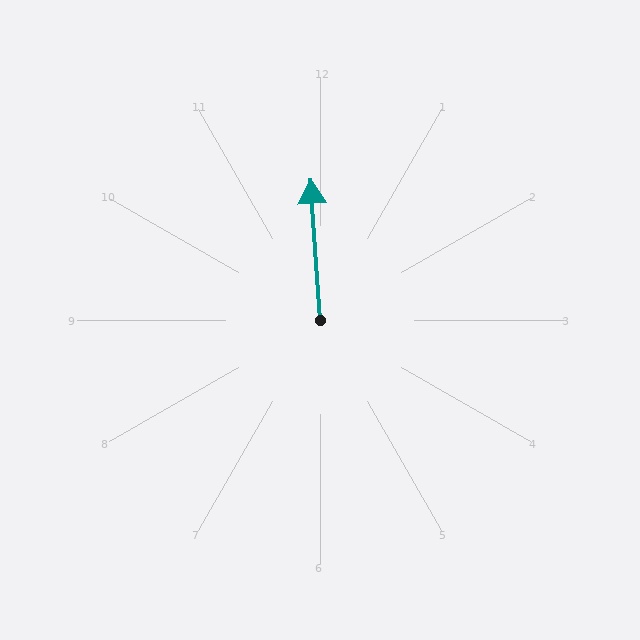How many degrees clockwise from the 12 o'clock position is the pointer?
Approximately 356 degrees.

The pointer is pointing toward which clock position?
Roughly 12 o'clock.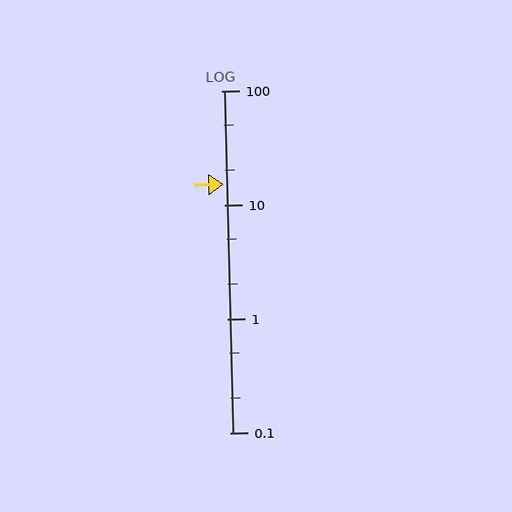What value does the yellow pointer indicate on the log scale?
The pointer indicates approximately 15.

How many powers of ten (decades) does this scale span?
The scale spans 3 decades, from 0.1 to 100.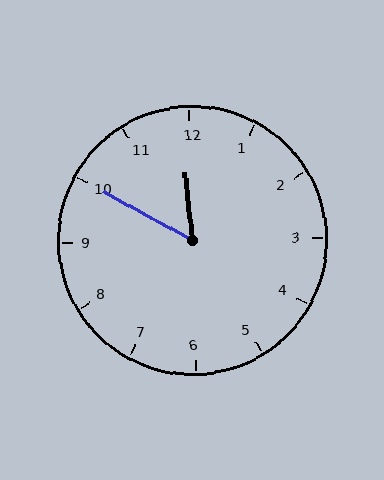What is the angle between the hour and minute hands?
Approximately 55 degrees.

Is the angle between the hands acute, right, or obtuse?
It is acute.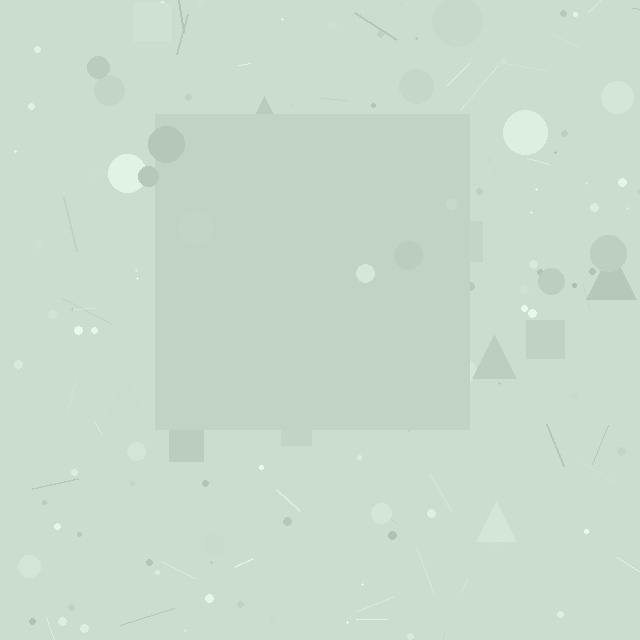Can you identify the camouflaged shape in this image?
The camouflaged shape is a square.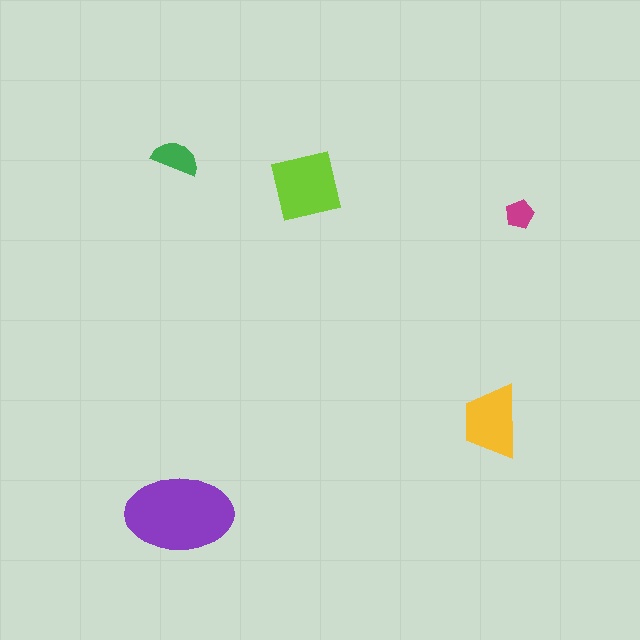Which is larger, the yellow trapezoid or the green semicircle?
The yellow trapezoid.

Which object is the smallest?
The magenta pentagon.